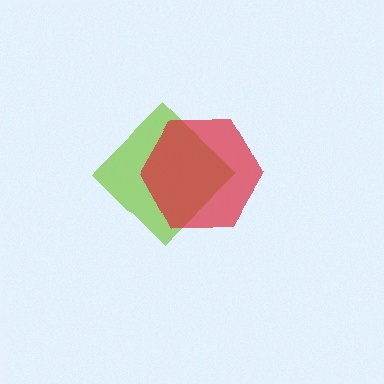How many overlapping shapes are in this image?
There are 2 overlapping shapes in the image.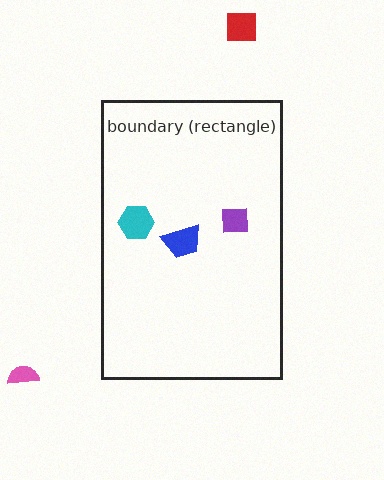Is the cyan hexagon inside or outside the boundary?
Inside.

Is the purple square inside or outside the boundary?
Inside.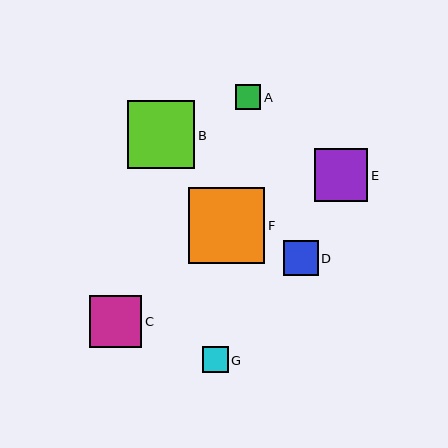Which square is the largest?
Square F is the largest with a size of approximately 76 pixels.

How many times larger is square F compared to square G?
Square F is approximately 3.0 times the size of square G.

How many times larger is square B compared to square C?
Square B is approximately 1.3 times the size of square C.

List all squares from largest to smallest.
From largest to smallest: F, B, E, C, D, G, A.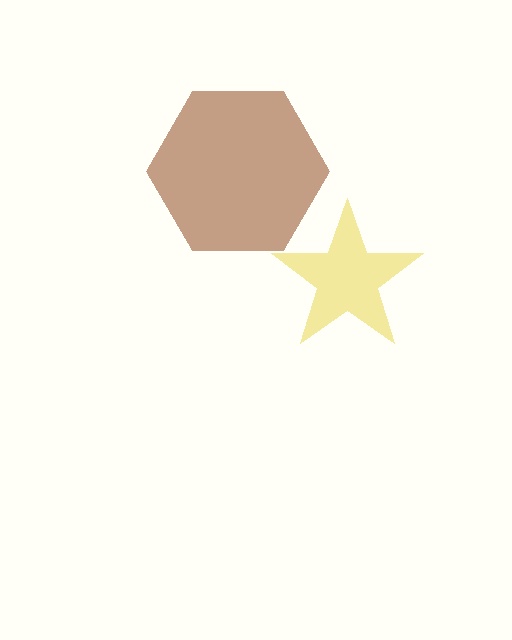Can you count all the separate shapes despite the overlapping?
Yes, there are 2 separate shapes.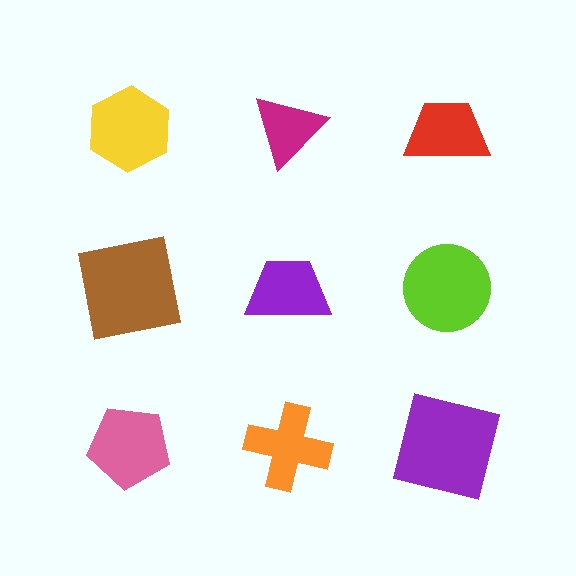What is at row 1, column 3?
A red trapezoid.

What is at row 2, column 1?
A brown square.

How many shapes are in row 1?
3 shapes.